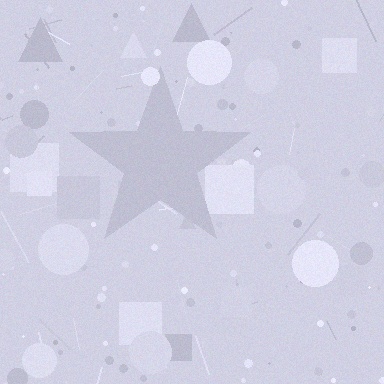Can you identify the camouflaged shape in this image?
The camouflaged shape is a star.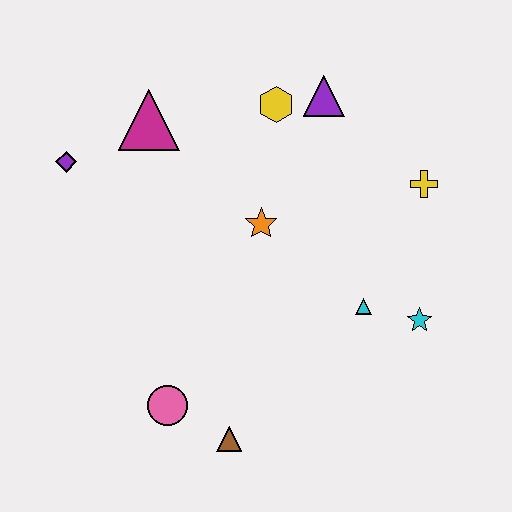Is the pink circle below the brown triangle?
No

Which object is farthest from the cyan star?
The purple diamond is farthest from the cyan star.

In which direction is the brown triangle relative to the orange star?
The brown triangle is below the orange star.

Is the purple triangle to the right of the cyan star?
No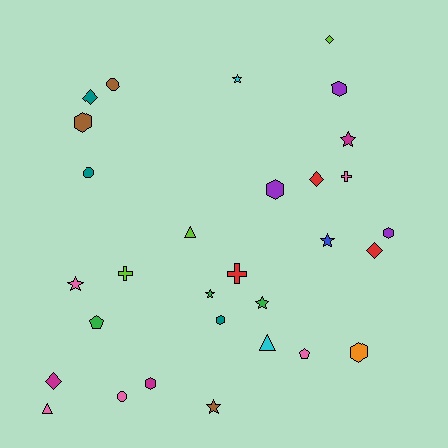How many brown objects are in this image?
There are 3 brown objects.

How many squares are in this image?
There are no squares.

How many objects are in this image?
There are 30 objects.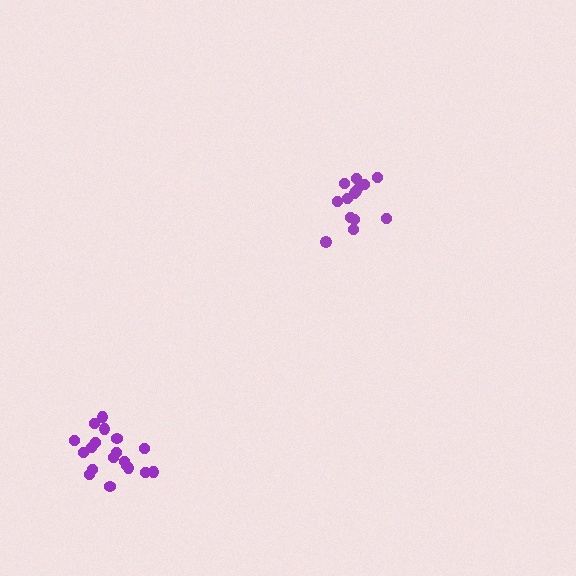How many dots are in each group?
Group 1: 19 dots, Group 2: 14 dots (33 total).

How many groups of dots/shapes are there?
There are 2 groups.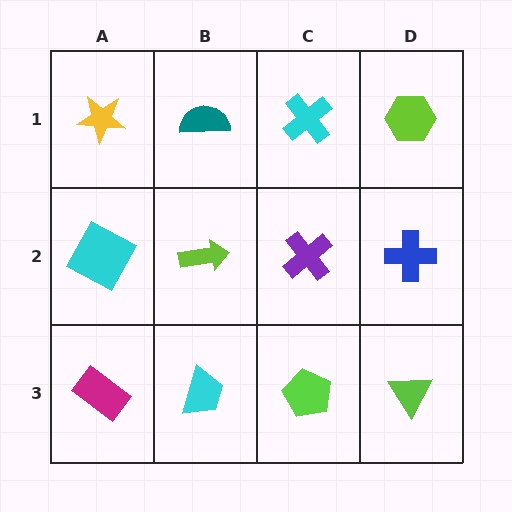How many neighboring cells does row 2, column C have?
4.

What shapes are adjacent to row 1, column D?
A blue cross (row 2, column D), a cyan cross (row 1, column C).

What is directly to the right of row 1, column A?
A teal semicircle.